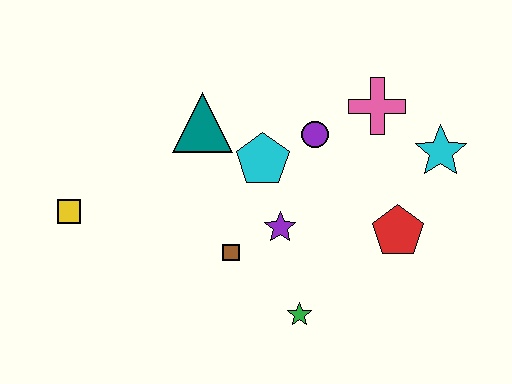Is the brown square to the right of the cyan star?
No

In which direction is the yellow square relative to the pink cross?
The yellow square is to the left of the pink cross.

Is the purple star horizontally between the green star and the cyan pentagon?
Yes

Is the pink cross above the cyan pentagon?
Yes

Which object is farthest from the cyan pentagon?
The yellow square is farthest from the cyan pentagon.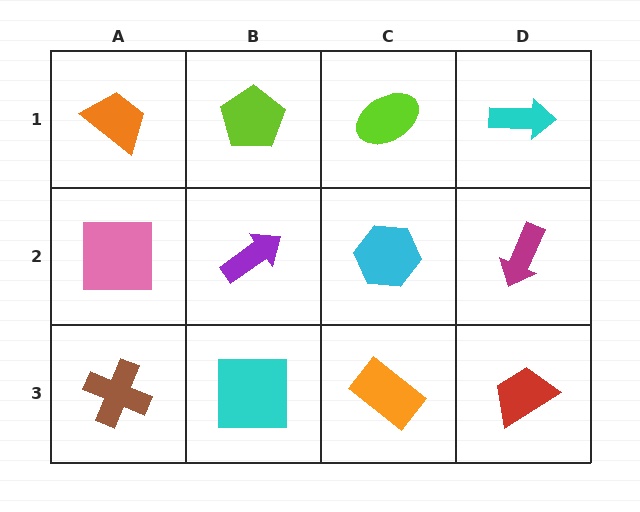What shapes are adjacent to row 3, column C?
A cyan hexagon (row 2, column C), a cyan square (row 3, column B), a red trapezoid (row 3, column D).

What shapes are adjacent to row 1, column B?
A purple arrow (row 2, column B), an orange trapezoid (row 1, column A), a lime ellipse (row 1, column C).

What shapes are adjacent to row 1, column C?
A cyan hexagon (row 2, column C), a lime pentagon (row 1, column B), a cyan arrow (row 1, column D).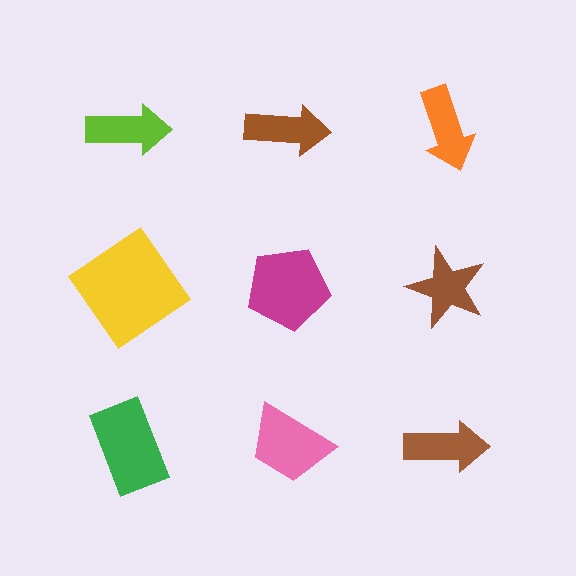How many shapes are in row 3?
3 shapes.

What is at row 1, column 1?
A lime arrow.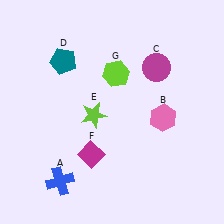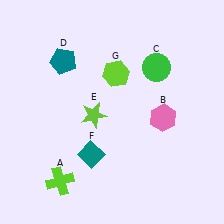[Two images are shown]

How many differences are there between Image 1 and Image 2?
There are 3 differences between the two images.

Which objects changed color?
A changed from blue to lime. C changed from magenta to green. F changed from magenta to teal.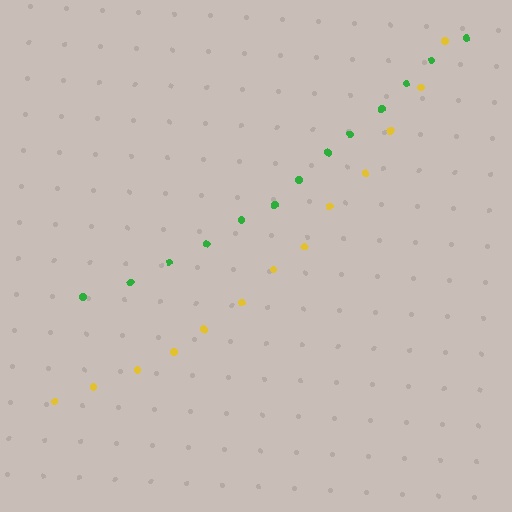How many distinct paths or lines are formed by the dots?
There are 2 distinct paths.